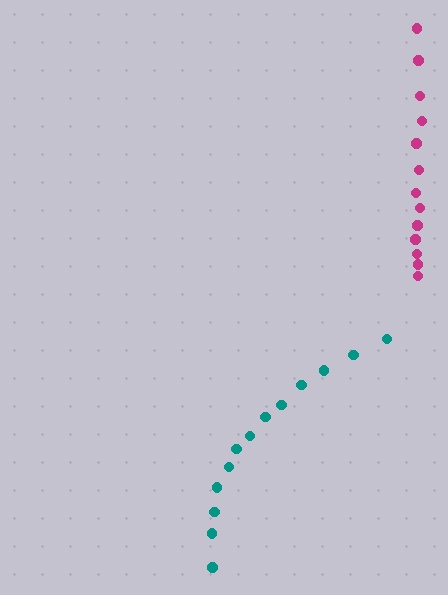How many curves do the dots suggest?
There are 2 distinct paths.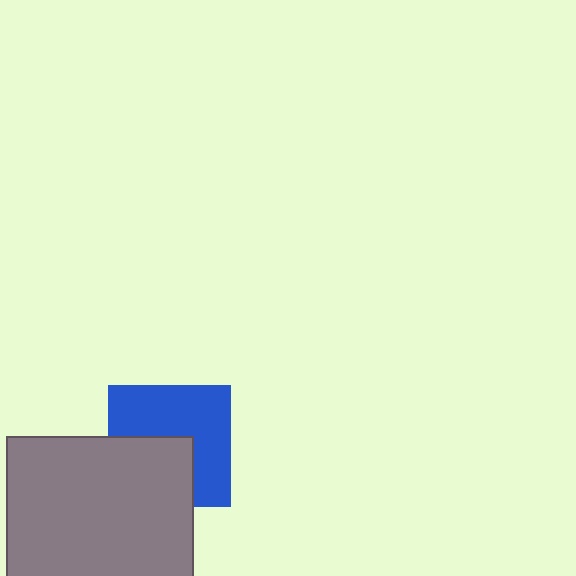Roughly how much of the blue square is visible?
About half of it is visible (roughly 59%).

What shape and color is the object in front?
The object in front is a gray square.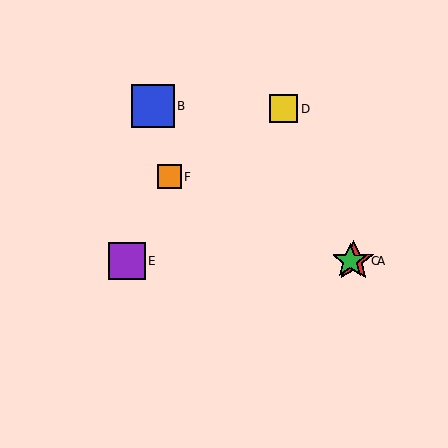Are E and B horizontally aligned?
No, E is at y≈261 and B is at y≈106.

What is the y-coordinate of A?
Object A is at y≈261.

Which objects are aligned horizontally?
Objects A, C, E are aligned horizontally.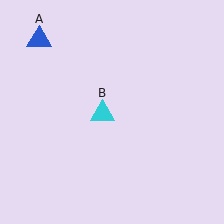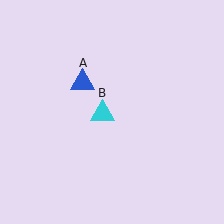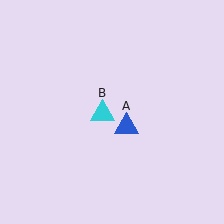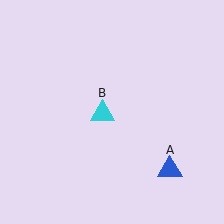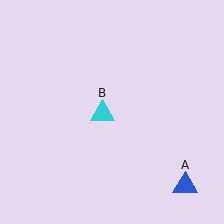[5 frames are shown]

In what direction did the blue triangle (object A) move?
The blue triangle (object A) moved down and to the right.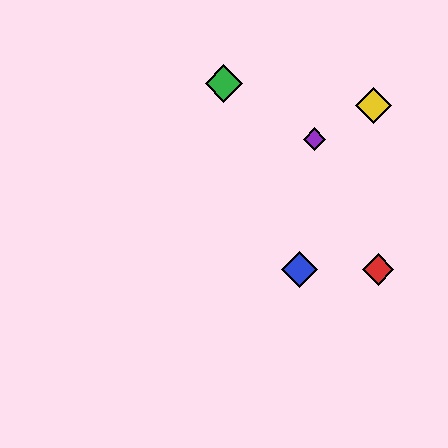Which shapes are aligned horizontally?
The red diamond, the blue diamond are aligned horizontally.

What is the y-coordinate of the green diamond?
The green diamond is at y≈84.